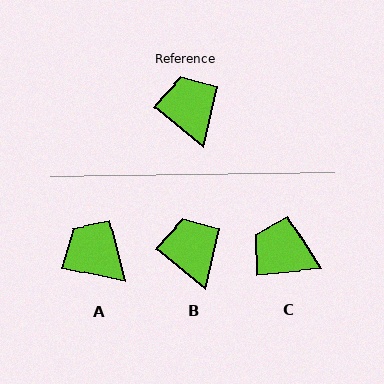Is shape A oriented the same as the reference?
No, it is off by about 26 degrees.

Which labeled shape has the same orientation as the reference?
B.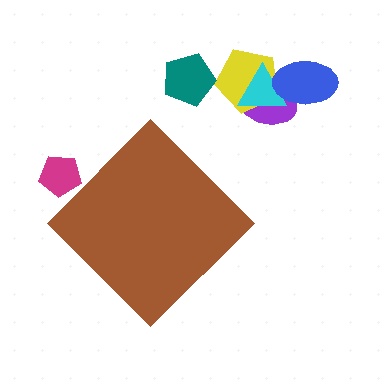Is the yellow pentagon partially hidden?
No, the yellow pentagon is fully visible.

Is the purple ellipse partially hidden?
No, the purple ellipse is fully visible.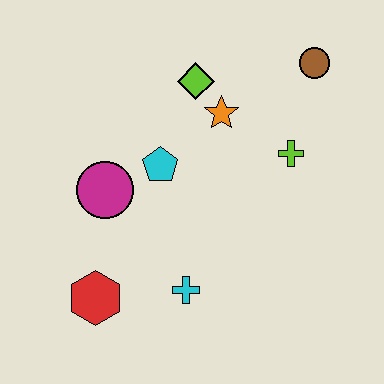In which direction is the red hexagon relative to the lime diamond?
The red hexagon is below the lime diamond.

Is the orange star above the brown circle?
No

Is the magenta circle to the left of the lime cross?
Yes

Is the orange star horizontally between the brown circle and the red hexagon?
Yes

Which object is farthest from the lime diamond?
The red hexagon is farthest from the lime diamond.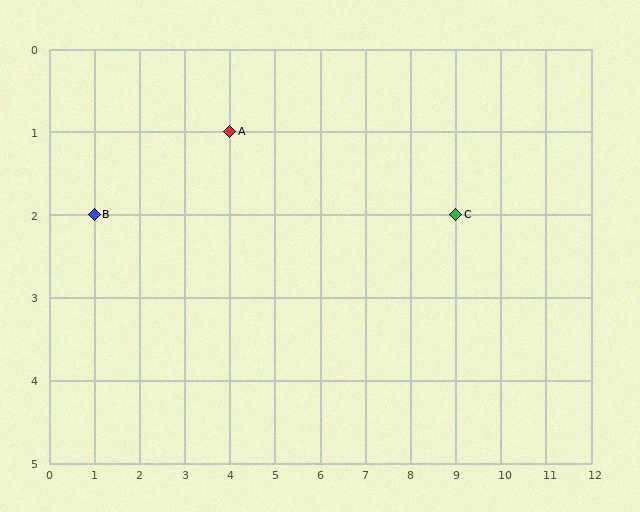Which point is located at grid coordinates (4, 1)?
Point A is at (4, 1).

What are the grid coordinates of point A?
Point A is at grid coordinates (4, 1).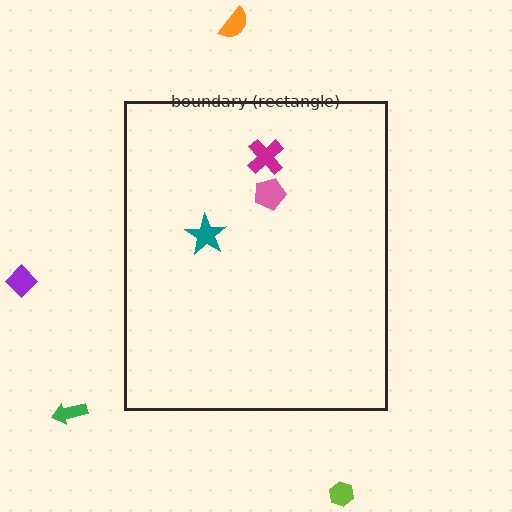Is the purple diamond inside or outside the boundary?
Outside.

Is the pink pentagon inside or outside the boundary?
Inside.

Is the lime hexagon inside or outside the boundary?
Outside.